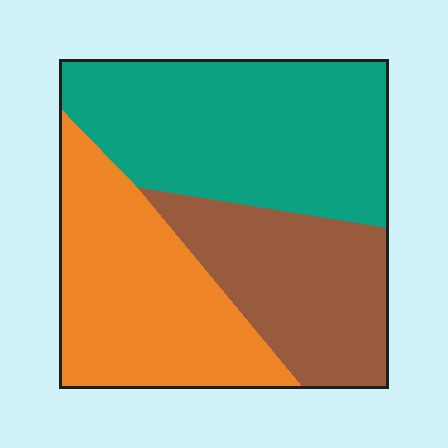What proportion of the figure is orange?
Orange takes up about one third (1/3) of the figure.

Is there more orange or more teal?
Teal.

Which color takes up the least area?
Brown, at roughly 25%.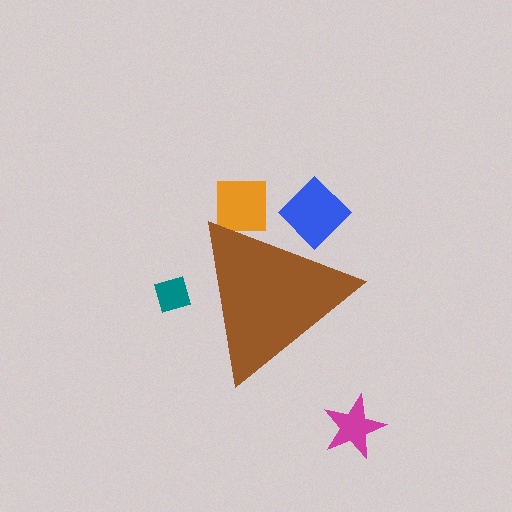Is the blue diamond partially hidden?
Yes, the blue diamond is partially hidden behind the brown triangle.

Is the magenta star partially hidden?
No, the magenta star is fully visible.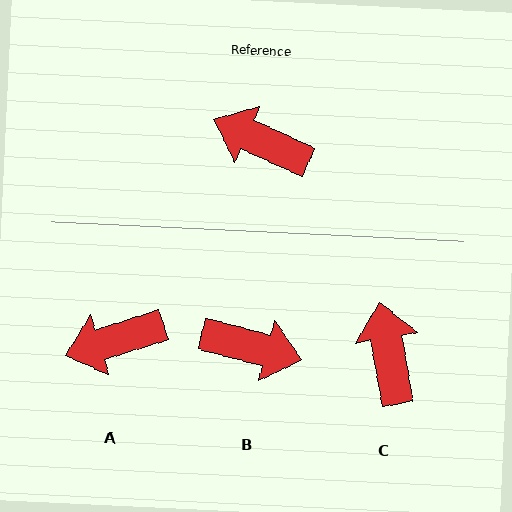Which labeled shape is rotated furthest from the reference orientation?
B, about 170 degrees away.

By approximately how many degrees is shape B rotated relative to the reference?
Approximately 170 degrees clockwise.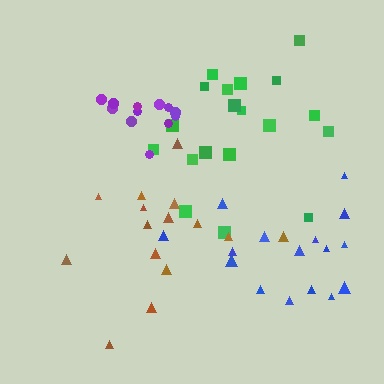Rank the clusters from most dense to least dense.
purple, blue, brown, green.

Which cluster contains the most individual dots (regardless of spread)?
Green (19).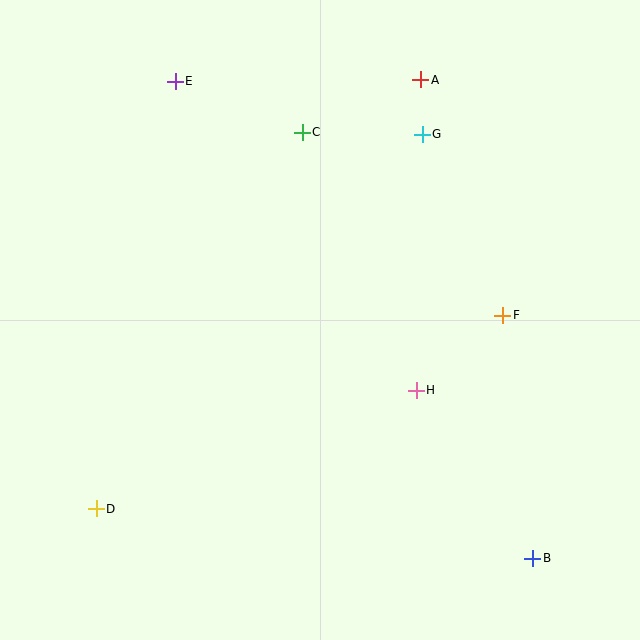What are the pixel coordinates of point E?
Point E is at (175, 81).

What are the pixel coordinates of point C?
Point C is at (302, 132).